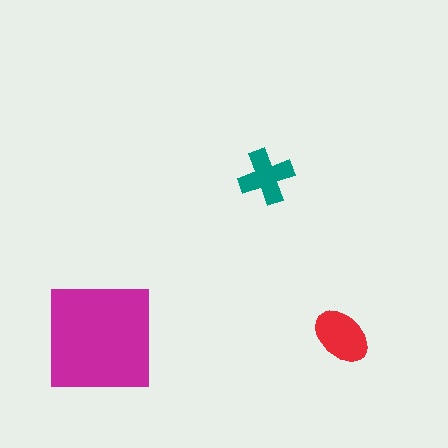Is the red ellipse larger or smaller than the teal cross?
Larger.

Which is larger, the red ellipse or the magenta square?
The magenta square.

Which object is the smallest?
The teal cross.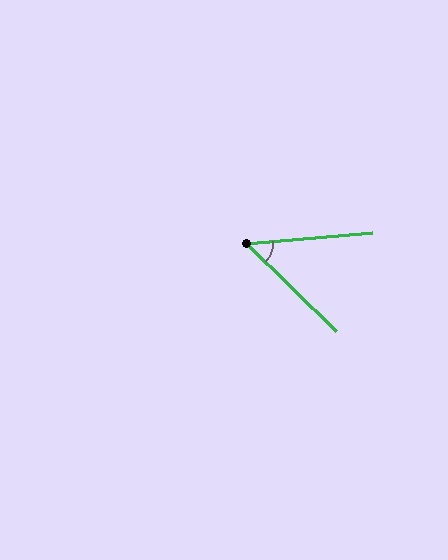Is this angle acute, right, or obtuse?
It is acute.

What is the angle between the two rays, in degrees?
Approximately 50 degrees.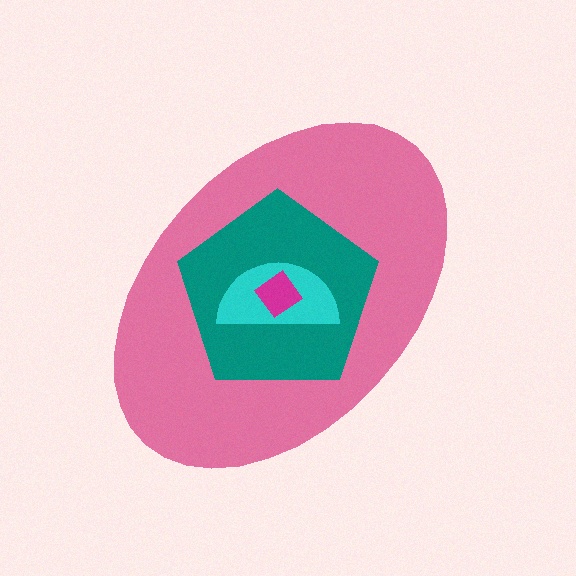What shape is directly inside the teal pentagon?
The cyan semicircle.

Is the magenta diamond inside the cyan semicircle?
Yes.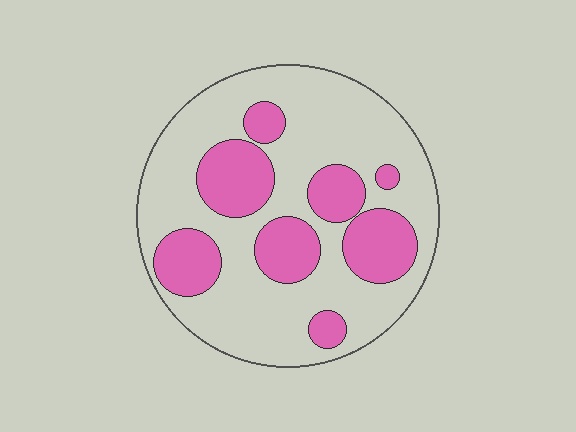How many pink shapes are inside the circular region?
8.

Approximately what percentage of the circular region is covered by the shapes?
Approximately 30%.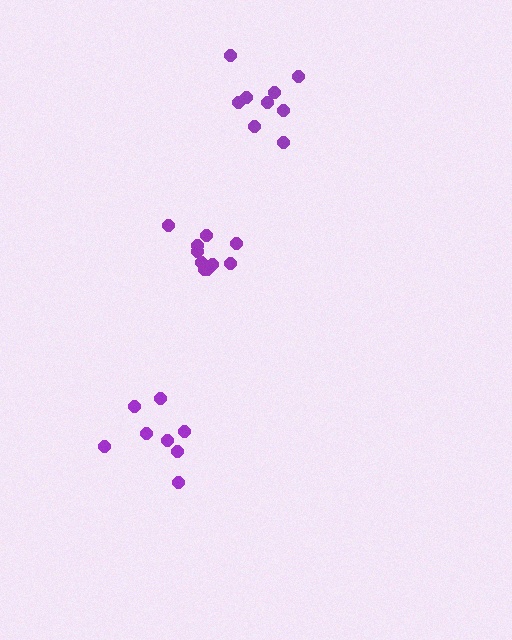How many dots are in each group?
Group 1: 10 dots, Group 2: 9 dots, Group 3: 8 dots (27 total).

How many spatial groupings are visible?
There are 3 spatial groupings.